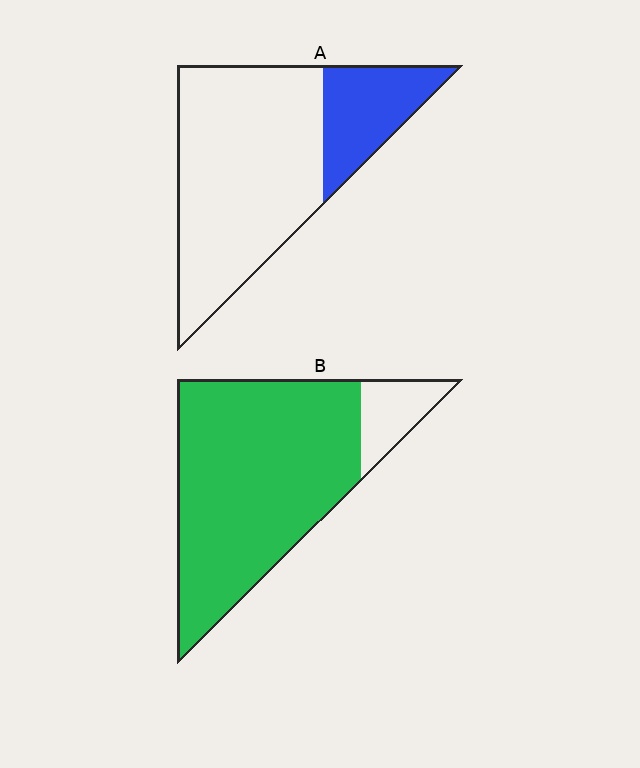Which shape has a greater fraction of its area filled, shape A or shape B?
Shape B.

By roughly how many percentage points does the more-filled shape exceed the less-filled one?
By roughly 65 percentage points (B over A).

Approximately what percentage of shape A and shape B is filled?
A is approximately 25% and B is approximately 85%.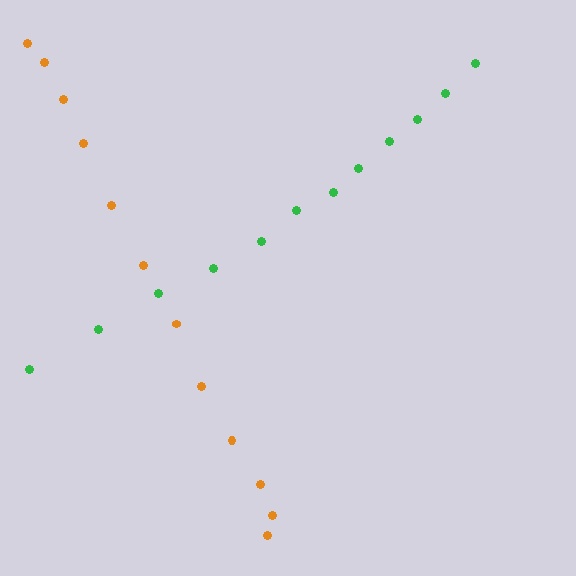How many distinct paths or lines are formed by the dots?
There are 2 distinct paths.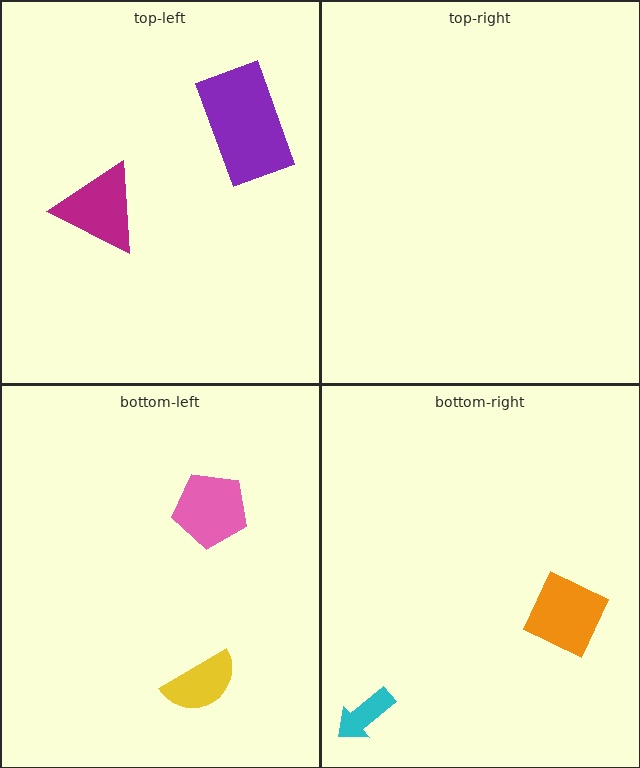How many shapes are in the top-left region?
2.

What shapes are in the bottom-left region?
The pink pentagon, the yellow semicircle.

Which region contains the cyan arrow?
The bottom-right region.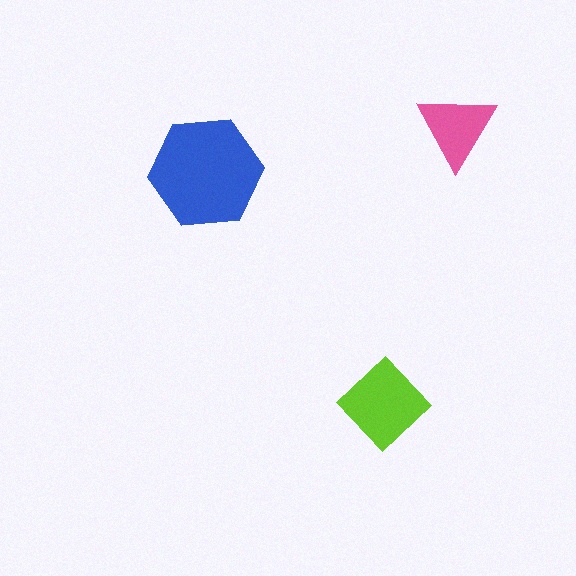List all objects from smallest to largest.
The pink triangle, the lime diamond, the blue hexagon.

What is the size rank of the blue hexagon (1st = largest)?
1st.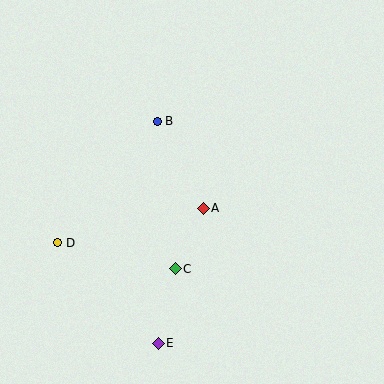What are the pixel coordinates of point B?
Point B is at (157, 121).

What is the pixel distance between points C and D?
The distance between C and D is 120 pixels.